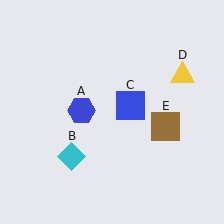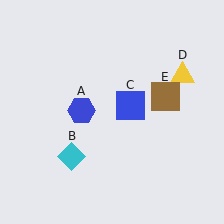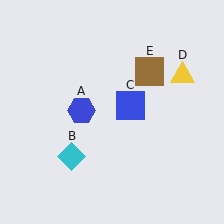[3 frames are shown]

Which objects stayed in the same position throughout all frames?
Blue hexagon (object A) and cyan diamond (object B) and blue square (object C) and yellow triangle (object D) remained stationary.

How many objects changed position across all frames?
1 object changed position: brown square (object E).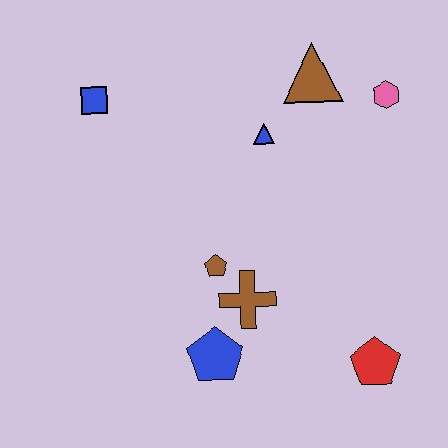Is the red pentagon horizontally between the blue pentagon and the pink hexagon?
Yes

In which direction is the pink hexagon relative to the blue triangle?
The pink hexagon is to the right of the blue triangle.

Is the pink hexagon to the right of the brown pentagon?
Yes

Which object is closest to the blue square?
The blue triangle is closest to the blue square.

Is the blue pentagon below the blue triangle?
Yes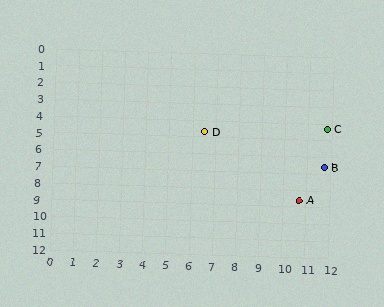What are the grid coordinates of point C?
Point C is at approximately (11.8, 4.3).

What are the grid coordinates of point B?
Point B is at approximately (11.7, 6.6).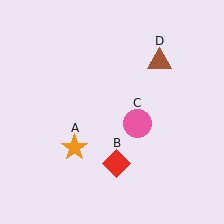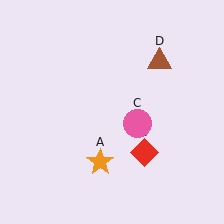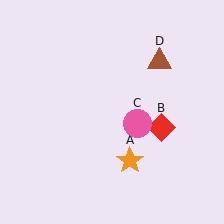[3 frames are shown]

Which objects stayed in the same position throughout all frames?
Pink circle (object C) and brown triangle (object D) remained stationary.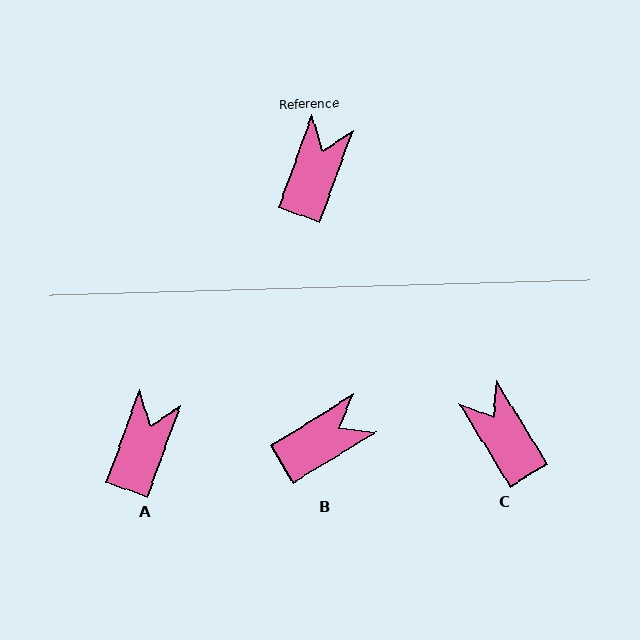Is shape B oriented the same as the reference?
No, it is off by about 38 degrees.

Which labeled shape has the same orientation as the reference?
A.